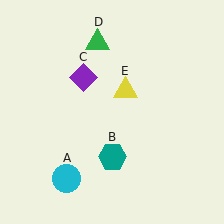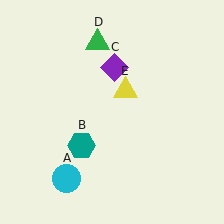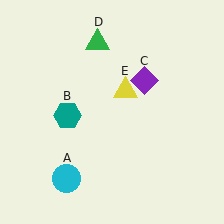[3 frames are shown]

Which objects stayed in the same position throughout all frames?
Cyan circle (object A) and green triangle (object D) and yellow triangle (object E) remained stationary.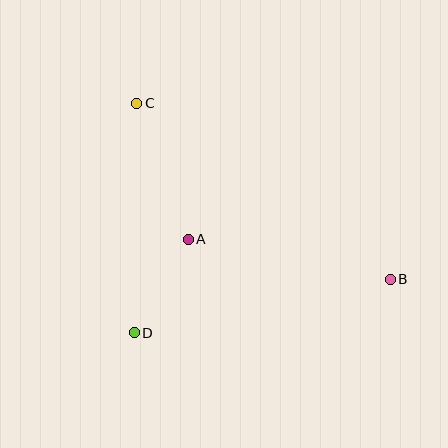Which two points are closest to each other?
Points A and D are closest to each other.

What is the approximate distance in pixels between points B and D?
The distance between B and D is approximately 261 pixels.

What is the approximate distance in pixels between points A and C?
The distance between A and C is approximately 145 pixels.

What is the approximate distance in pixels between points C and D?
The distance between C and D is approximately 229 pixels.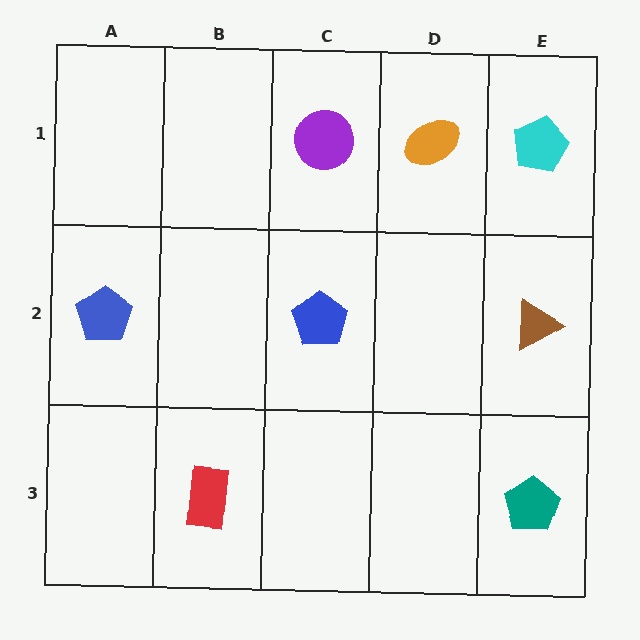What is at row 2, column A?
A blue pentagon.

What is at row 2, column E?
A brown triangle.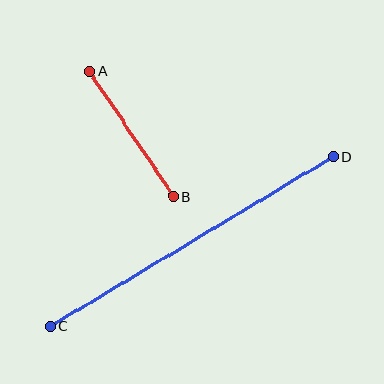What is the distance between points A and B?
The distance is approximately 151 pixels.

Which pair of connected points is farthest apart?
Points C and D are farthest apart.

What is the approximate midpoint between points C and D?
The midpoint is at approximately (192, 241) pixels.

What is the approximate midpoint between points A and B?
The midpoint is at approximately (131, 134) pixels.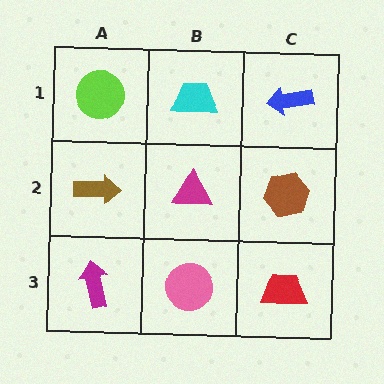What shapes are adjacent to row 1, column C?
A brown hexagon (row 2, column C), a cyan trapezoid (row 1, column B).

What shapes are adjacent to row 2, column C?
A blue arrow (row 1, column C), a red trapezoid (row 3, column C), a magenta triangle (row 2, column B).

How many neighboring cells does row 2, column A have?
3.